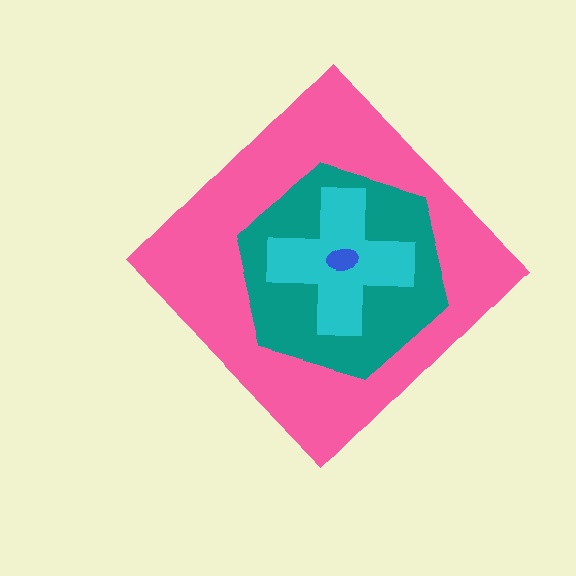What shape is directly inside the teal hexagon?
The cyan cross.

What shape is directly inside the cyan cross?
The blue ellipse.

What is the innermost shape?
The blue ellipse.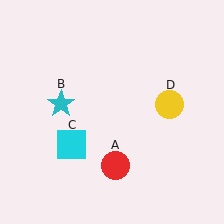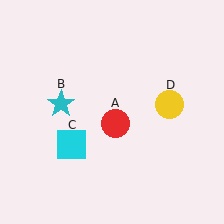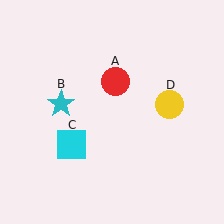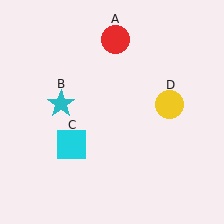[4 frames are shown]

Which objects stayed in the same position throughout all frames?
Cyan star (object B) and cyan square (object C) and yellow circle (object D) remained stationary.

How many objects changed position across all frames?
1 object changed position: red circle (object A).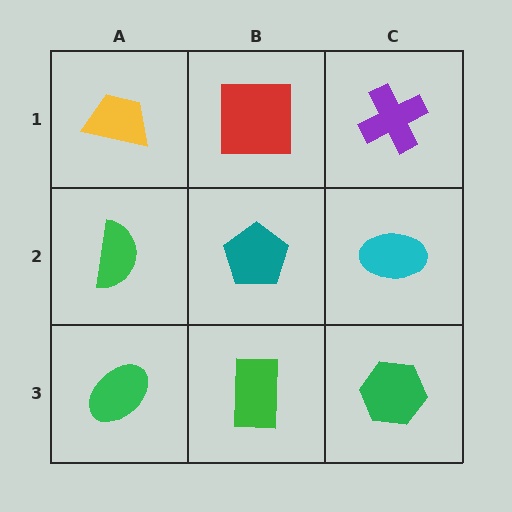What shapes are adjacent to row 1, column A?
A green semicircle (row 2, column A), a red square (row 1, column B).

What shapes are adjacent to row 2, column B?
A red square (row 1, column B), a green rectangle (row 3, column B), a green semicircle (row 2, column A), a cyan ellipse (row 2, column C).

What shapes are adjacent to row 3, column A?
A green semicircle (row 2, column A), a green rectangle (row 3, column B).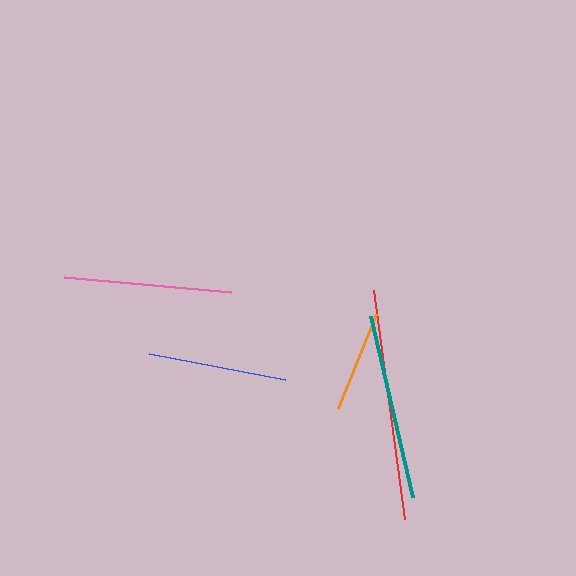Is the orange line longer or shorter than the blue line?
The blue line is longer than the orange line.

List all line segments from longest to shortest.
From longest to shortest: red, teal, pink, blue, orange.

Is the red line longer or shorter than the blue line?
The red line is longer than the blue line.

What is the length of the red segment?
The red segment is approximately 231 pixels long.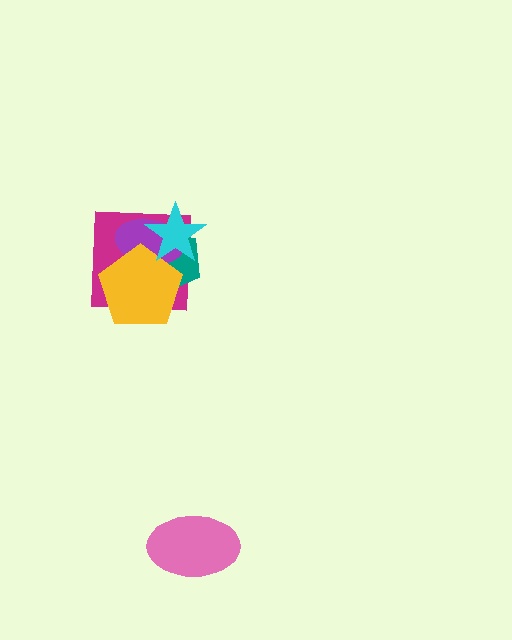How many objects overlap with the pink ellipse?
0 objects overlap with the pink ellipse.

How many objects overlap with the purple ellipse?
4 objects overlap with the purple ellipse.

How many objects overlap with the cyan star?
4 objects overlap with the cyan star.